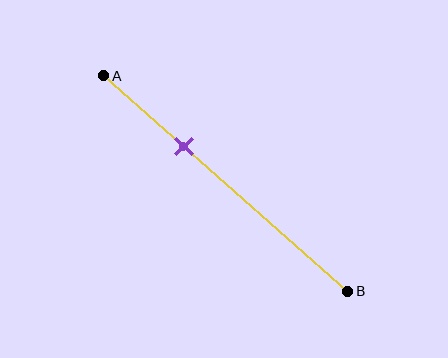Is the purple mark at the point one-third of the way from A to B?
Yes, the mark is approximately at the one-third point.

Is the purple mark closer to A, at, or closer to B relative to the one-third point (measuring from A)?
The purple mark is approximately at the one-third point of segment AB.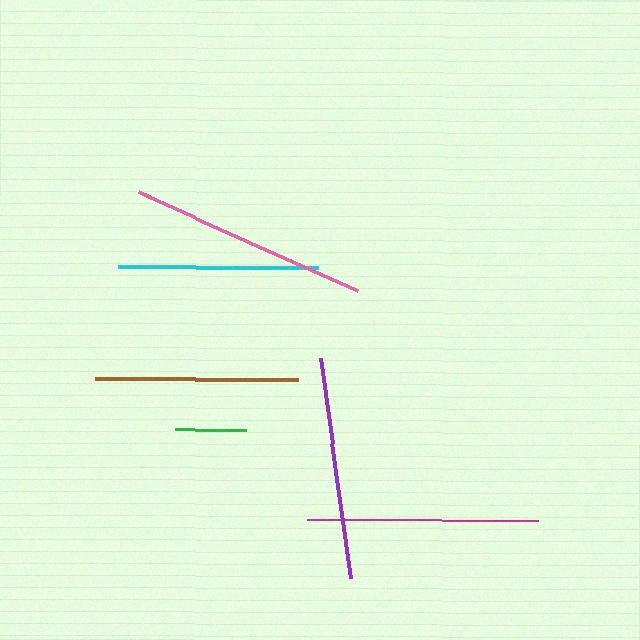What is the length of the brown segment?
The brown segment is approximately 203 pixels long.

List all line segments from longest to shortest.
From longest to shortest: pink, magenta, purple, brown, cyan, green.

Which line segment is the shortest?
The green line is the shortest at approximately 72 pixels.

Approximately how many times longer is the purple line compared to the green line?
The purple line is approximately 3.1 times the length of the green line.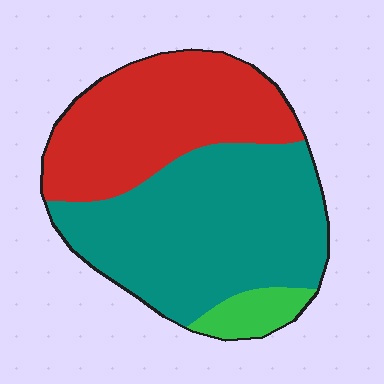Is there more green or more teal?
Teal.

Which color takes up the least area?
Green, at roughly 5%.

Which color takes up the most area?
Teal, at roughly 55%.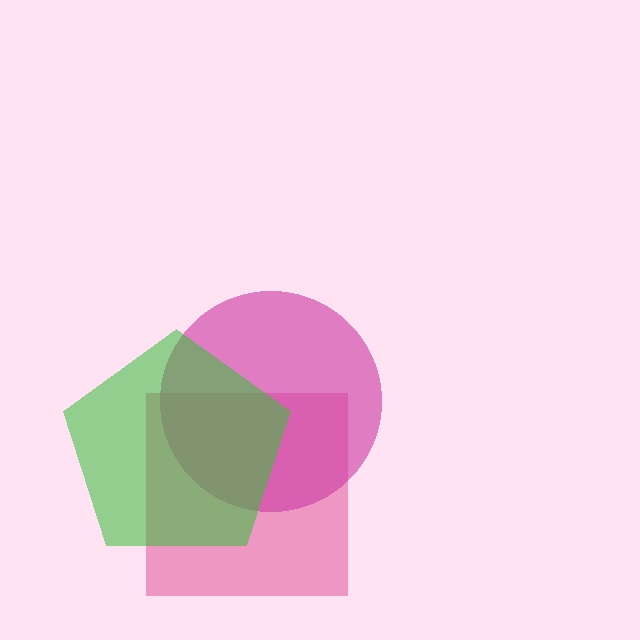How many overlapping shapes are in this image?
There are 3 overlapping shapes in the image.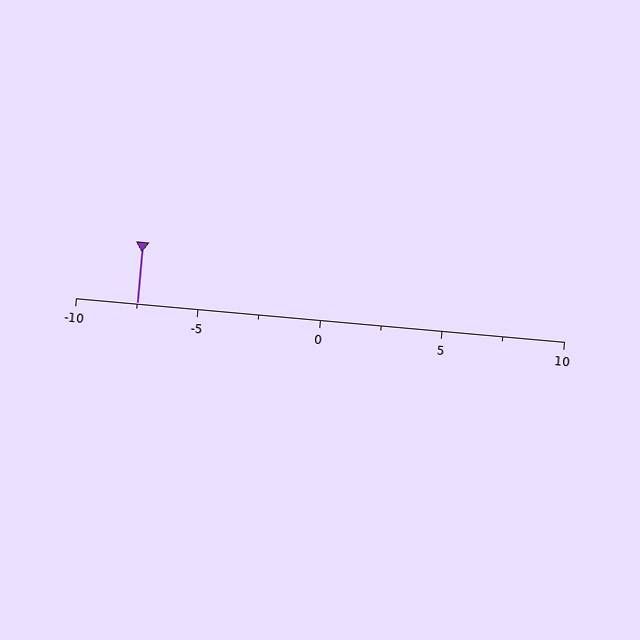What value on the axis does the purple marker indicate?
The marker indicates approximately -7.5.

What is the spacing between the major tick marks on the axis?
The major ticks are spaced 5 apart.